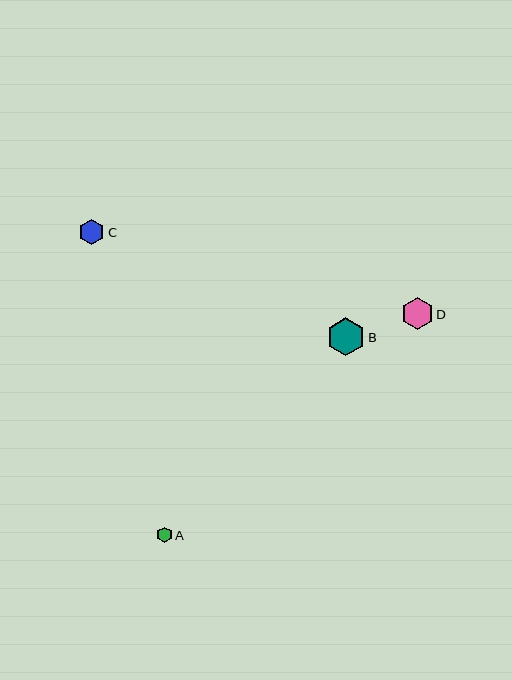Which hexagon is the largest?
Hexagon B is the largest with a size of approximately 38 pixels.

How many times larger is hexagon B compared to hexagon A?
Hexagon B is approximately 2.4 times the size of hexagon A.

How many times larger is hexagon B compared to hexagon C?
Hexagon B is approximately 1.5 times the size of hexagon C.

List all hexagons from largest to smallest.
From largest to smallest: B, D, C, A.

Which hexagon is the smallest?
Hexagon A is the smallest with a size of approximately 16 pixels.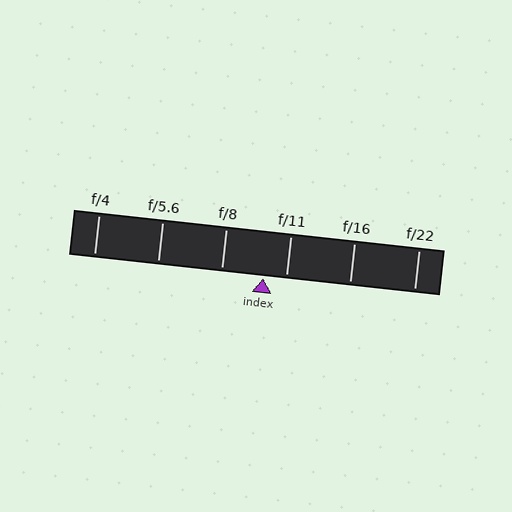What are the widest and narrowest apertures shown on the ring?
The widest aperture shown is f/4 and the narrowest is f/22.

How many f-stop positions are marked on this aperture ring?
There are 6 f-stop positions marked.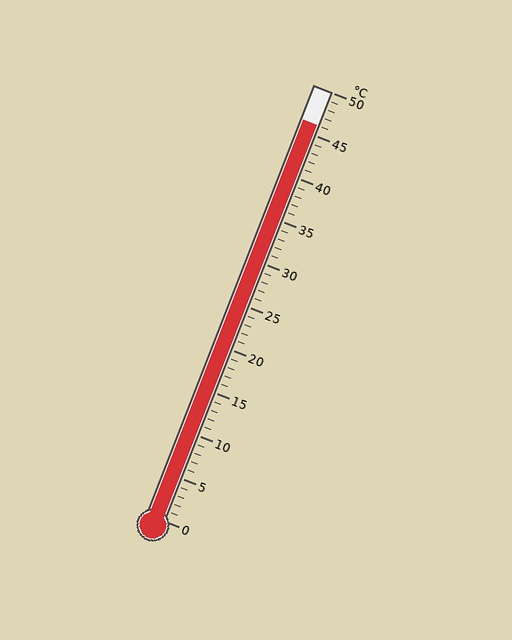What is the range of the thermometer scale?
The thermometer scale ranges from 0°C to 50°C.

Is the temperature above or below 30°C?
The temperature is above 30°C.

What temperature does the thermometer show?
The thermometer shows approximately 46°C.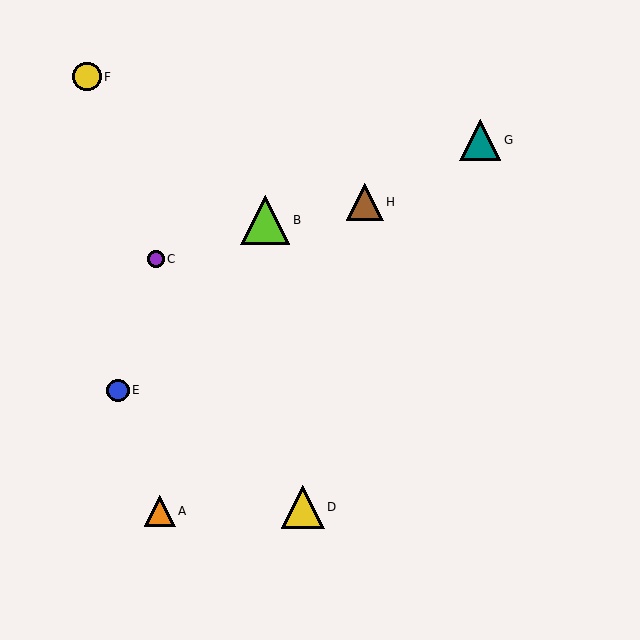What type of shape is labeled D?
Shape D is a yellow triangle.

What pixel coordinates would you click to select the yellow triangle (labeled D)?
Click at (303, 507) to select the yellow triangle D.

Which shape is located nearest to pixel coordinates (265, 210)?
The lime triangle (labeled B) at (265, 220) is nearest to that location.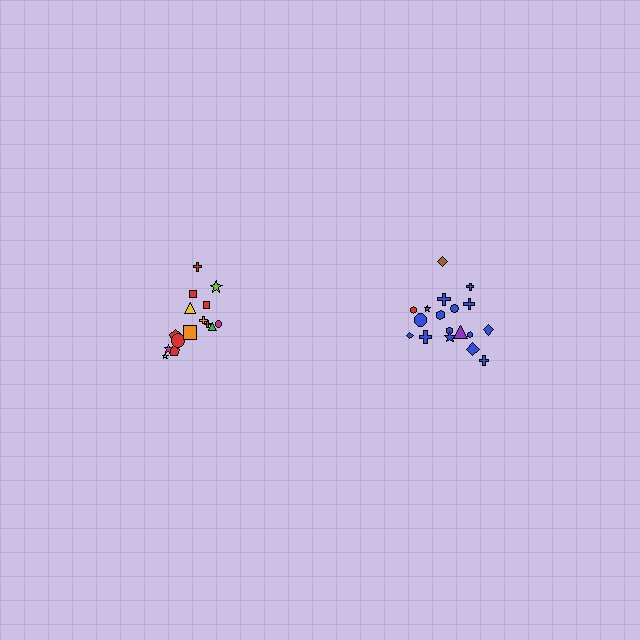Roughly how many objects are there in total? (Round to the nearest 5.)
Roughly 35 objects in total.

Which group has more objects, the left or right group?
The right group.